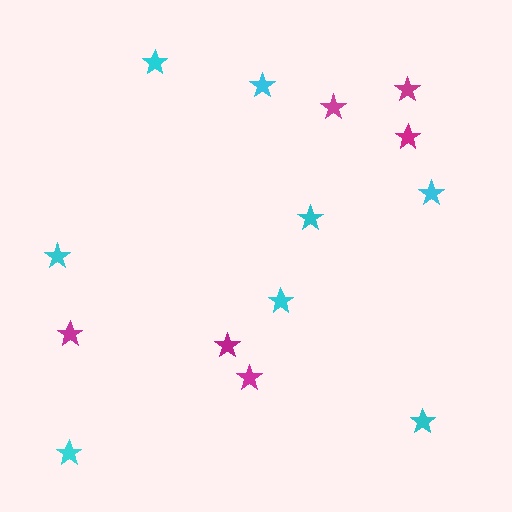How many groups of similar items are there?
There are 2 groups: one group of magenta stars (6) and one group of cyan stars (8).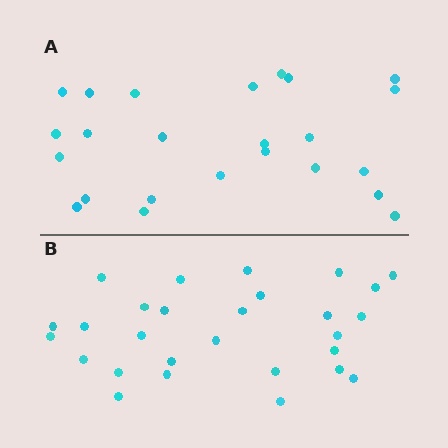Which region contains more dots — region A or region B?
Region B (the bottom region) has more dots.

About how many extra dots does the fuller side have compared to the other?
Region B has about 4 more dots than region A.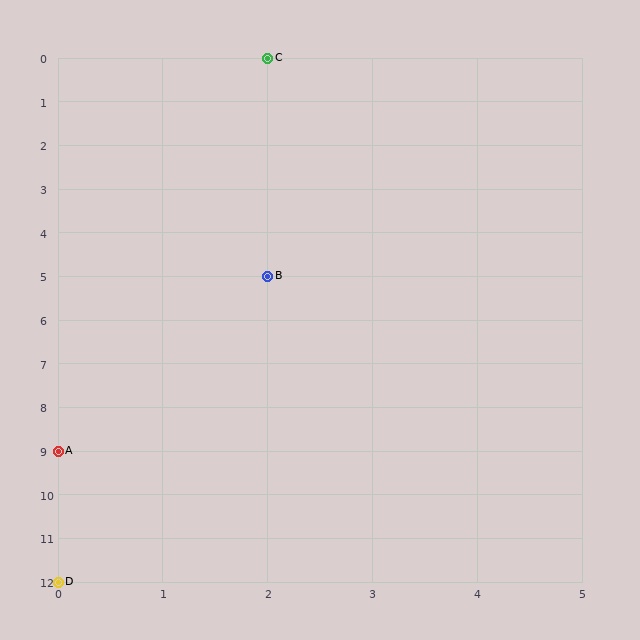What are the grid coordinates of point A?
Point A is at grid coordinates (0, 9).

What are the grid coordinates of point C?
Point C is at grid coordinates (2, 0).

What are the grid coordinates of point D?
Point D is at grid coordinates (0, 12).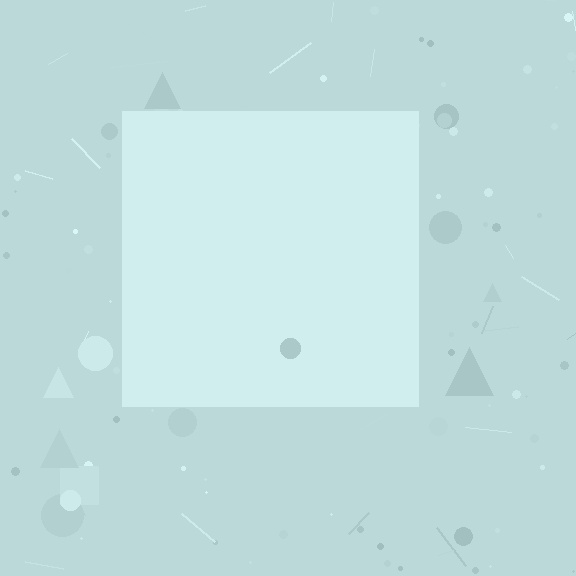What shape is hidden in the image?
A square is hidden in the image.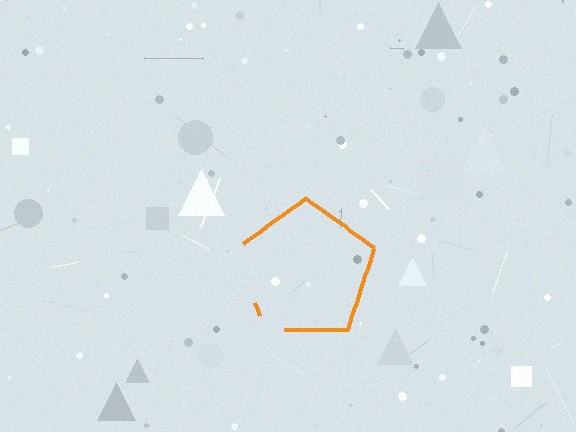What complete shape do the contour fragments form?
The contour fragments form a pentagon.